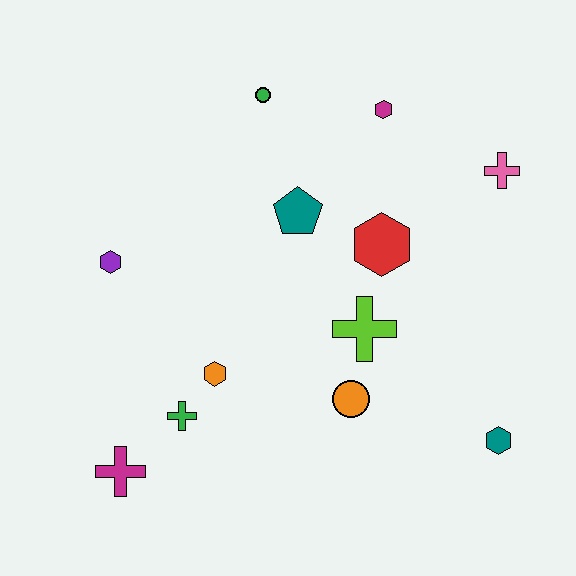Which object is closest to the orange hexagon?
The green cross is closest to the orange hexagon.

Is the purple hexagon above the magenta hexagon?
No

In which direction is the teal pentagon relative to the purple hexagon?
The teal pentagon is to the right of the purple hexagon.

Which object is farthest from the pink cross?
The magenta cross is farthest from the pink cross.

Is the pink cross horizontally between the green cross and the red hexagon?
No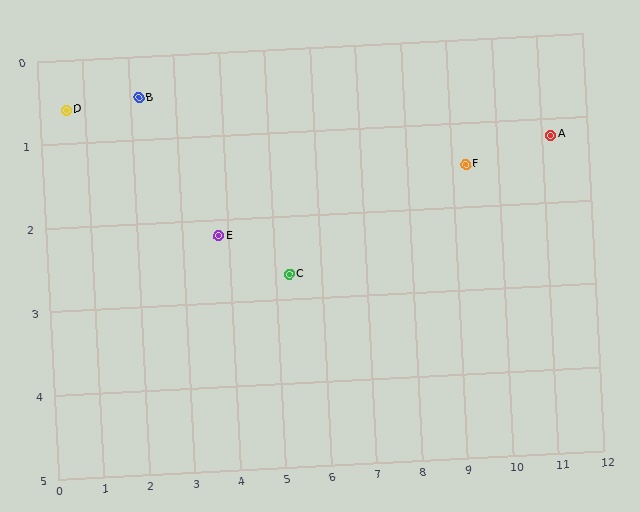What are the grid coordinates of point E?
Point E is at approximately (3.8, 2.2).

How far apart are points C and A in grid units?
Points C and A are about 6.1 grid units apart.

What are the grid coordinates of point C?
Point C is at approximately (5.3, 2.7).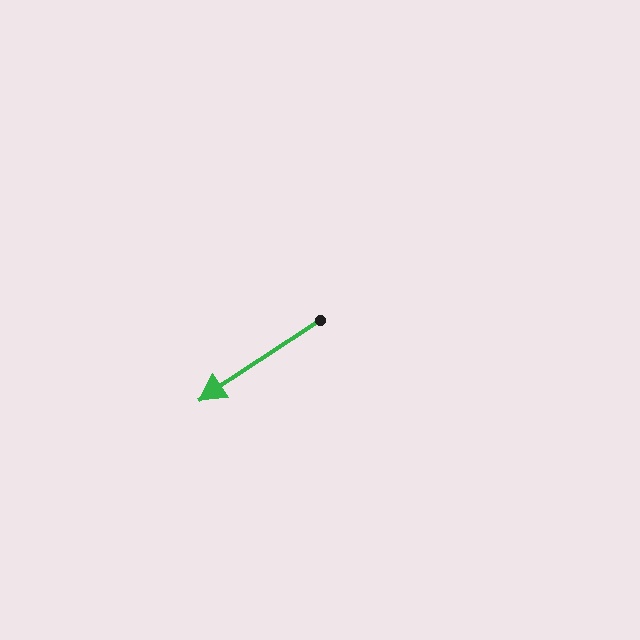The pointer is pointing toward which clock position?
Roughly 8 o'clock.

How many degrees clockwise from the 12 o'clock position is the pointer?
Approximately 236 degrees.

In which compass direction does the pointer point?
Southwest.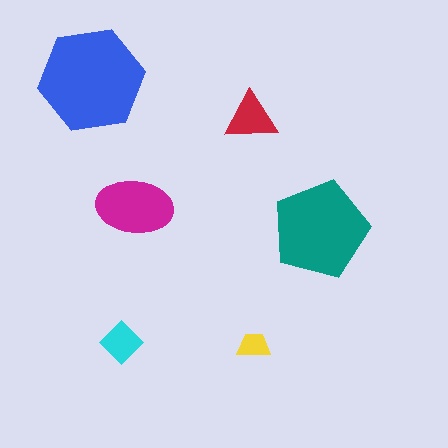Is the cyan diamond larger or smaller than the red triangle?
Smaller.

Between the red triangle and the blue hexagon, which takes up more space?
The blue hexagon.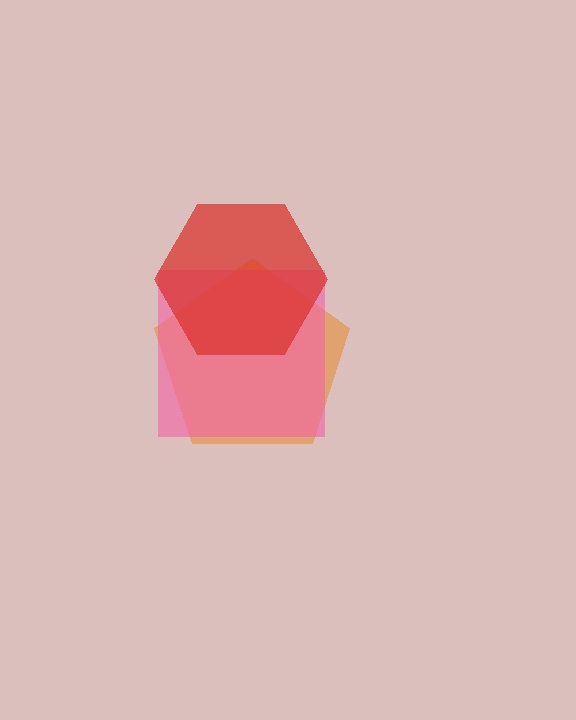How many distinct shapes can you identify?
There are 3 distinct shapes: an orange pentagon, a pink square, a red hexagon.